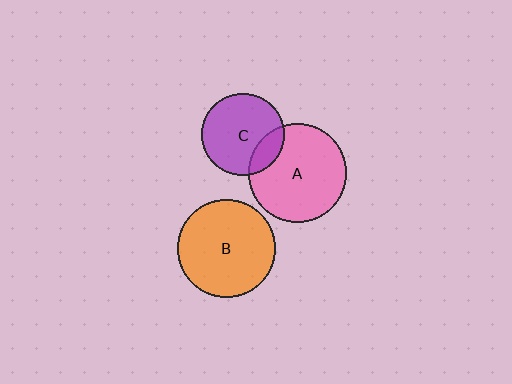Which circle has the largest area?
Circle A (pink).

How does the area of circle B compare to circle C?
Approximately 1.4 times.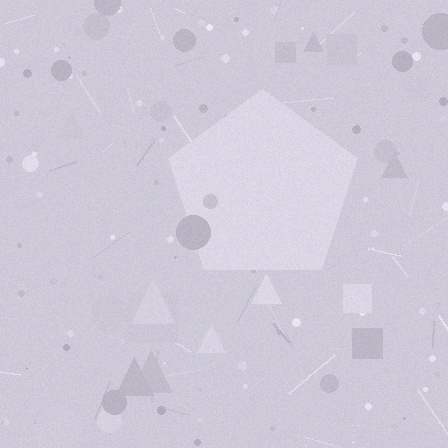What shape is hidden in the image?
A pentagon is hidden in the image.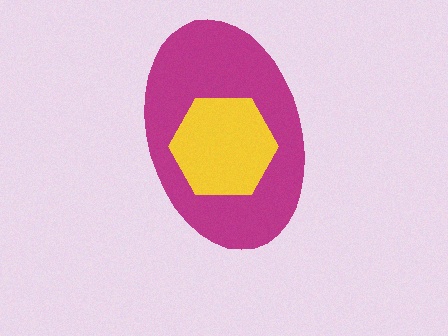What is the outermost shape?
The magenta ellipse.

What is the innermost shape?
The yellow hexagon.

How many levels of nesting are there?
2.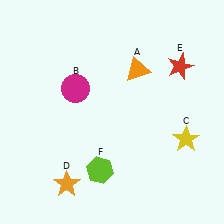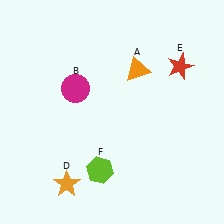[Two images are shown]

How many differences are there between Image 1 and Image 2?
There is 1 difference between the two images.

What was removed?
The yellow star (C) was removed in Image 2.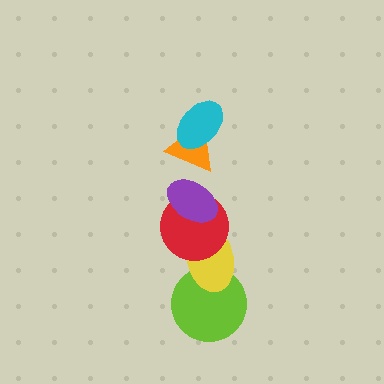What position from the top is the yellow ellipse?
The yellow ellipse is 5th from the top.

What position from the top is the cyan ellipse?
The cyan ellipse is 1st from the top.